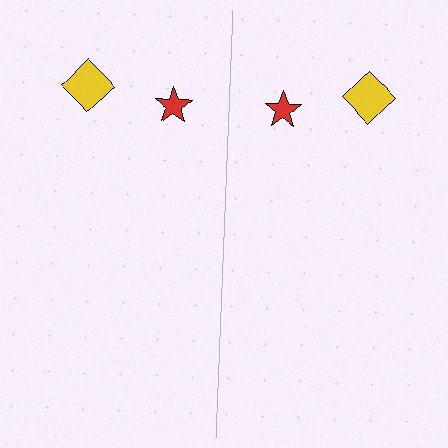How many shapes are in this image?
There are 4 shapes in this image.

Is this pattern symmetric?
Yes, this pattern has bilateral (reflection) symmetry.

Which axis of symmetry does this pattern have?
The pattern has a vertical axis of symmetry running through the center of the image.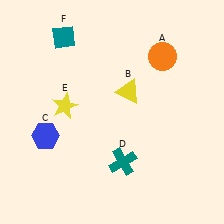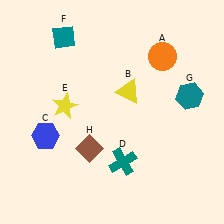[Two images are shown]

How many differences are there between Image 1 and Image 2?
There are 2 differences between the two images.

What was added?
A teal hexagon (G), a brown diamond (H) were added in Image 2.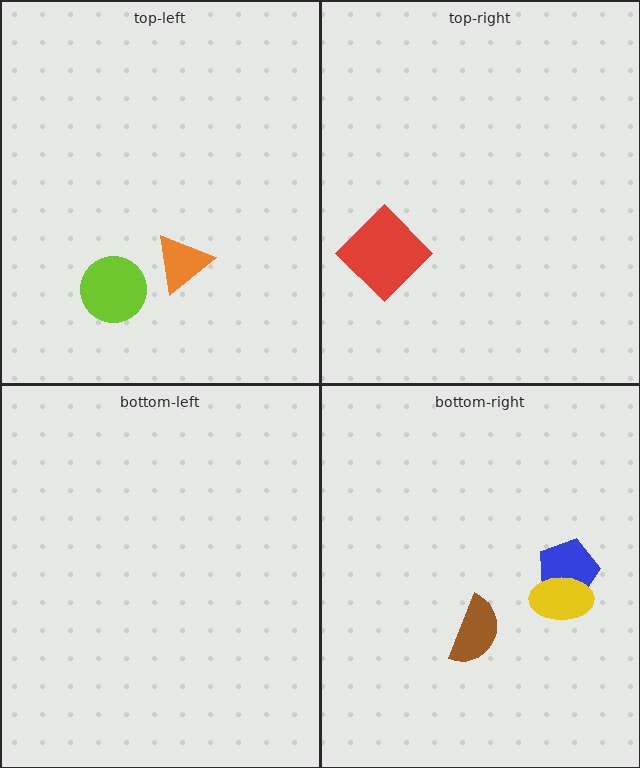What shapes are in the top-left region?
The orange triangle, the lime circle.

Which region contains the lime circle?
The top-left region.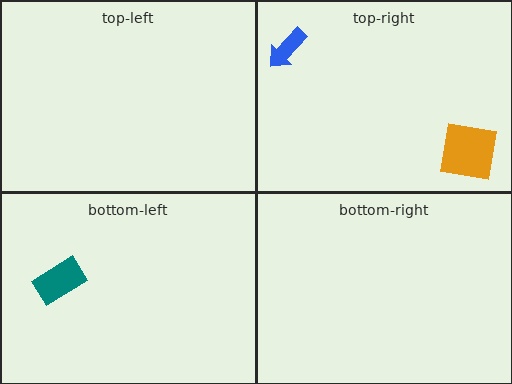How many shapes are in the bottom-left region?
1.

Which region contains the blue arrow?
The top-right region.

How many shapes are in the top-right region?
2.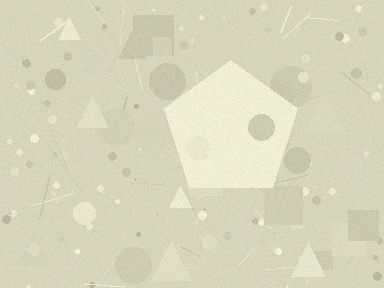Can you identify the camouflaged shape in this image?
The camouflaged shape is a pentagon.